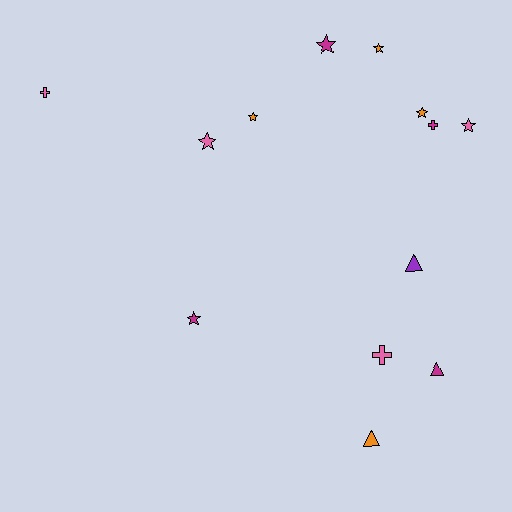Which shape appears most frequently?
Star, with 7 objects.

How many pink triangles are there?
There are no pink triangles.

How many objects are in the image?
There are 13 objects.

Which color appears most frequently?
Pink, with 4 objects.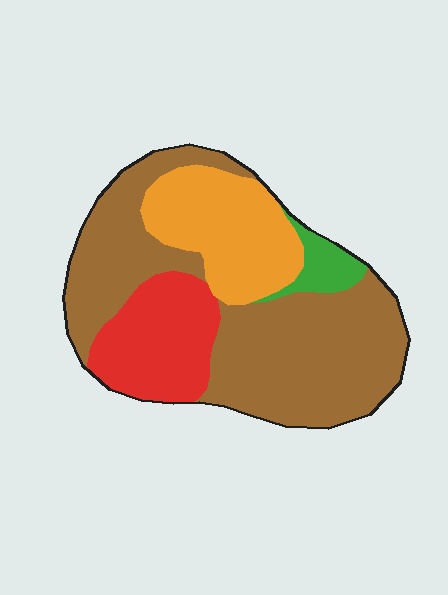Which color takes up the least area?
Green, at roughly 5%.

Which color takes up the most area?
Brown, at roughly 55%.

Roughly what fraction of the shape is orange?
Orange covers 22% of the shape.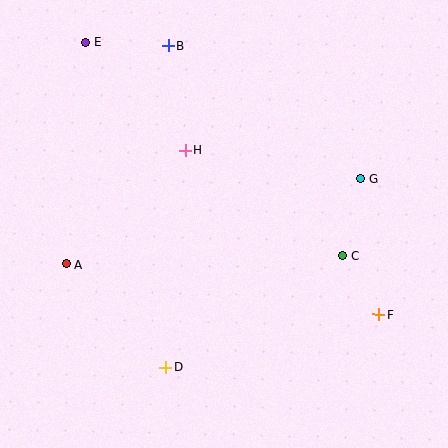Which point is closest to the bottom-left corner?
Point D is closest to the bottom-left corner.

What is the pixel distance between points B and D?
The distance between B and D is 321 pixels.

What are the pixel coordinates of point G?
Point G is at (361, 179).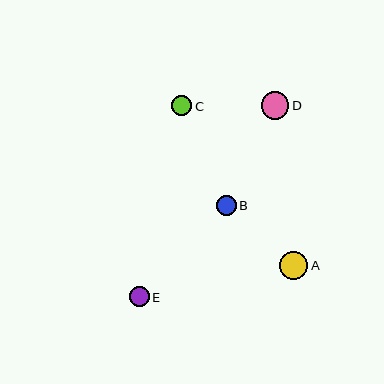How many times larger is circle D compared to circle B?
Circle D is approximately 1.4 times the size of circle B.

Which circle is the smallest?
Circle B is the smallest with a size of approximately 20 pixels.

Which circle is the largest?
Circle A is the largest with a size of approximately 28 pixels.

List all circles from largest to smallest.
From largest to smallest: A, D, C, E, B.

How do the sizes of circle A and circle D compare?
Circle A and circle D are approximately the same size.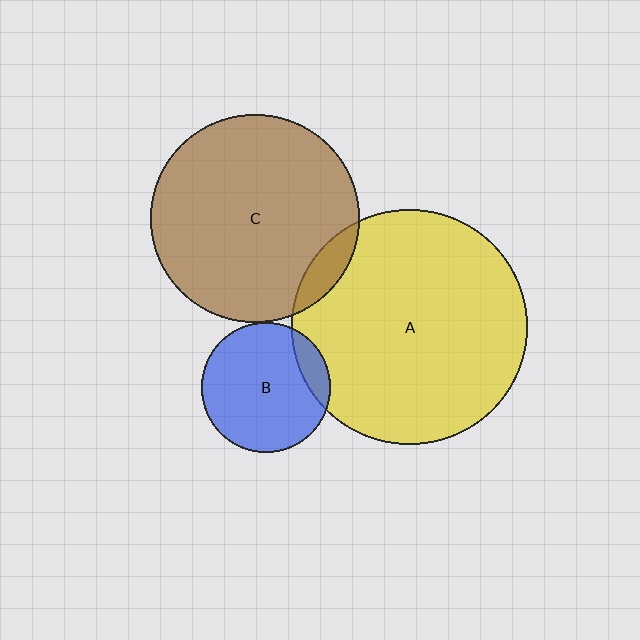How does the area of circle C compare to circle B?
Approximately 2.6 times.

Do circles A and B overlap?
Yes.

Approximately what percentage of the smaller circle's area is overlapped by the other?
Approximately 10%.